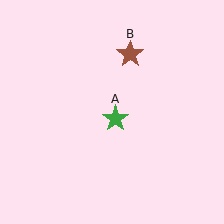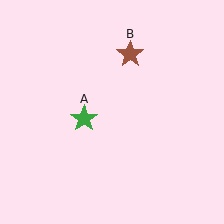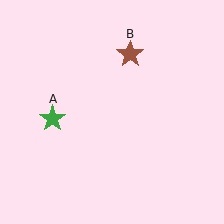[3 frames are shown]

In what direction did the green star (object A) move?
The green star (object A) moved left.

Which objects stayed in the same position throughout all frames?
Brown star (object B) remained stationary.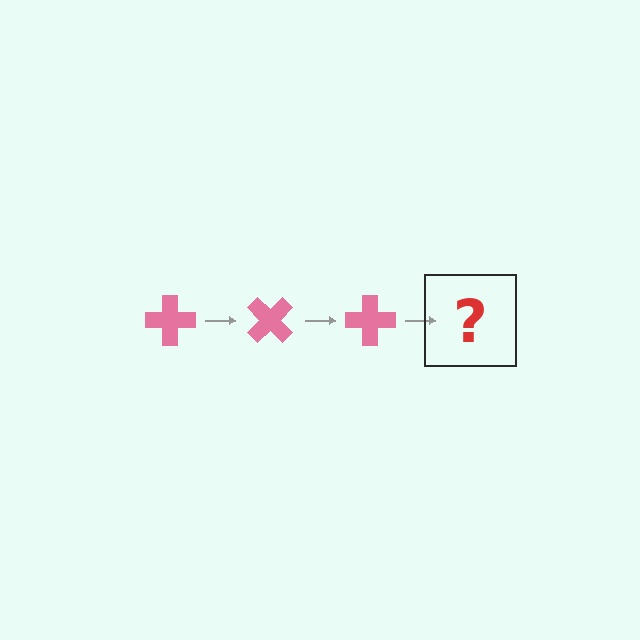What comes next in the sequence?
The next element should be a pink cross rotated 135 degrees.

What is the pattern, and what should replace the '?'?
The pattern is that the cross rotates 45 degrees each step. The '?' should be a pink cross rotated 135 degrees.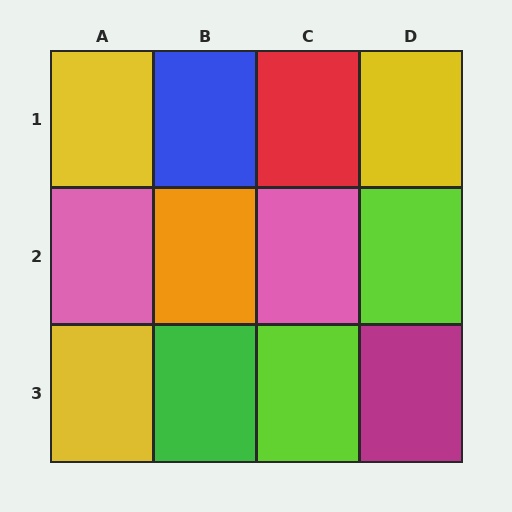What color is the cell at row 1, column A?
Yellow.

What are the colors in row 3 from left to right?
Yellow, green, lime, magenta.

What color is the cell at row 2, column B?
Orange.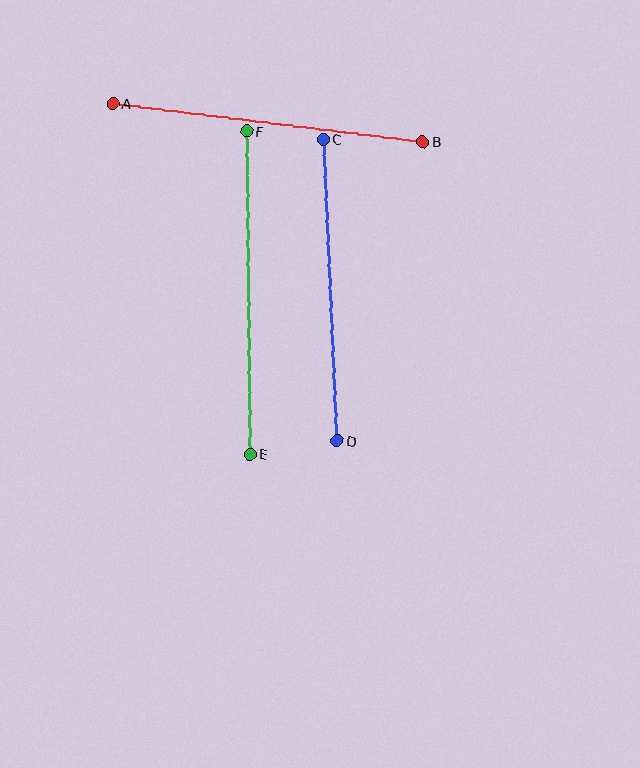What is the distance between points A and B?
The distance is approximately 313 pixels.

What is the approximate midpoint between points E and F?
The midpoint is at approximately (248, 292) pixels.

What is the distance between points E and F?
The distance is approximately 323 pixels.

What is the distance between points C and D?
The distance is approximately 302 pixels.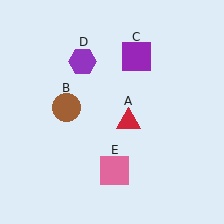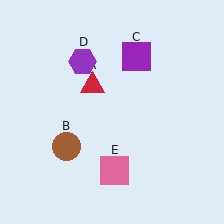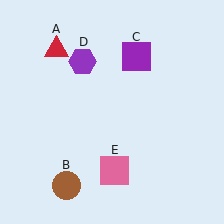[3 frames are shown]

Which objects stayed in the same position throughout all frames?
Purple square (object C) and purple hexagon (object D) and pink square (object E) remained stationary.